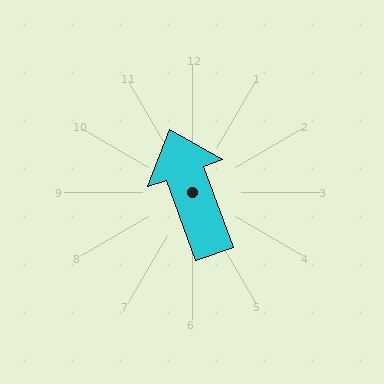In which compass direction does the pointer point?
North.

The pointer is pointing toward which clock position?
Roughly 11 o'clock.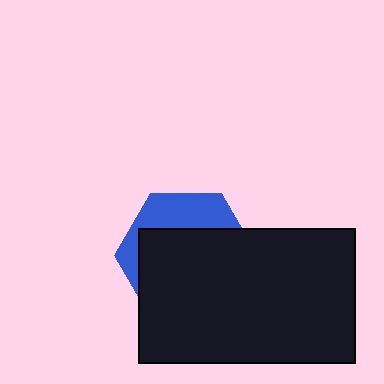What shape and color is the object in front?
The object in front is a black rectangle.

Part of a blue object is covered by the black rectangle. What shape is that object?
It is a hexagon.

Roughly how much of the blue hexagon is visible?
A small part of it is visible (roughly 30%).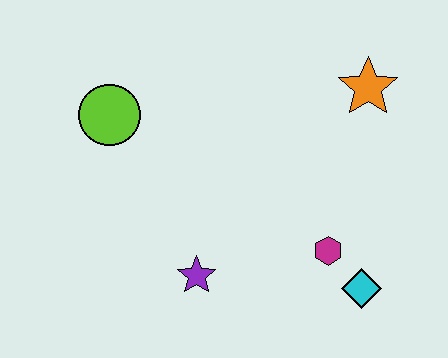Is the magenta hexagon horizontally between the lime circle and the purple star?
No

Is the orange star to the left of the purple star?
No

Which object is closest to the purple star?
The magenta hexagon is closest to the purple star.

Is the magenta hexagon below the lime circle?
Yes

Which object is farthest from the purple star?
The orange star is farthest from the purple star.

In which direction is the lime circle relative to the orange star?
The lime circle is to the left of the orange star.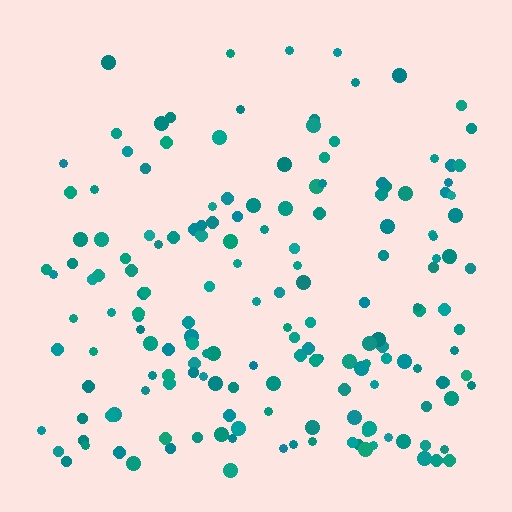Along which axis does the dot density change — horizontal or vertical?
Vertical.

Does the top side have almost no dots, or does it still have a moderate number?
Still a moderate number, just noticeably fewer than the bottom.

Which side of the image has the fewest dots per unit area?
The top.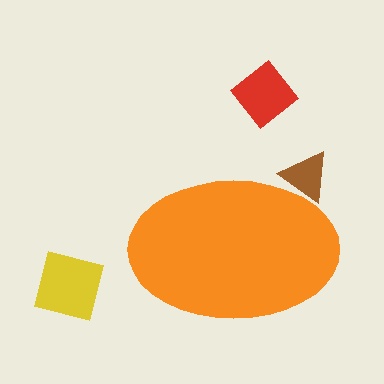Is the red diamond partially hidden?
No, the red diamond is fully visible.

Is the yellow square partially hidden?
No, the yellow square is fully visible.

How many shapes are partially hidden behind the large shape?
1 shape is partially hidden.